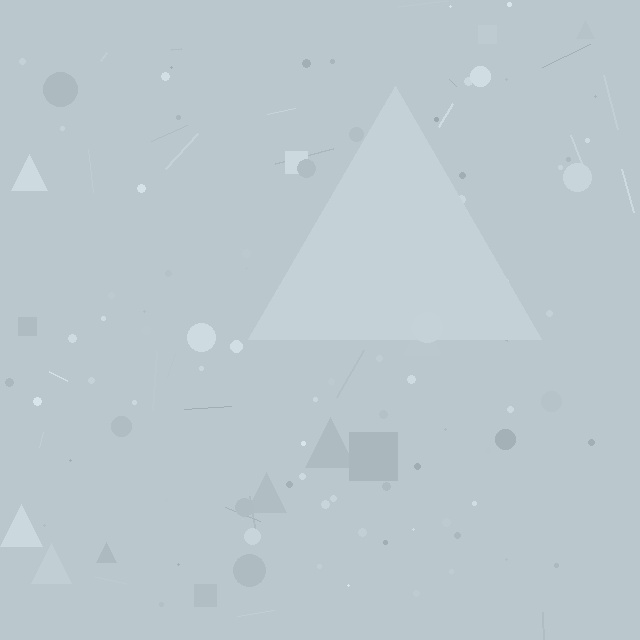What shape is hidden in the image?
A triangle is hidden in the image.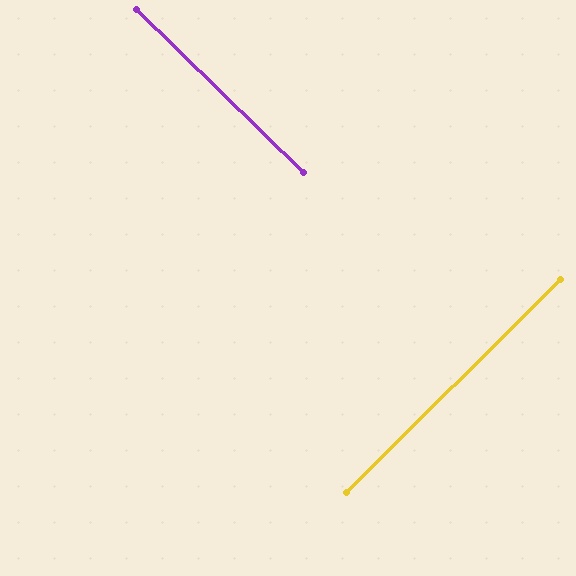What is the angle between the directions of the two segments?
Approximately 89 degrees.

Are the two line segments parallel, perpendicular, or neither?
Perpendicular — they meet at approximately 89°.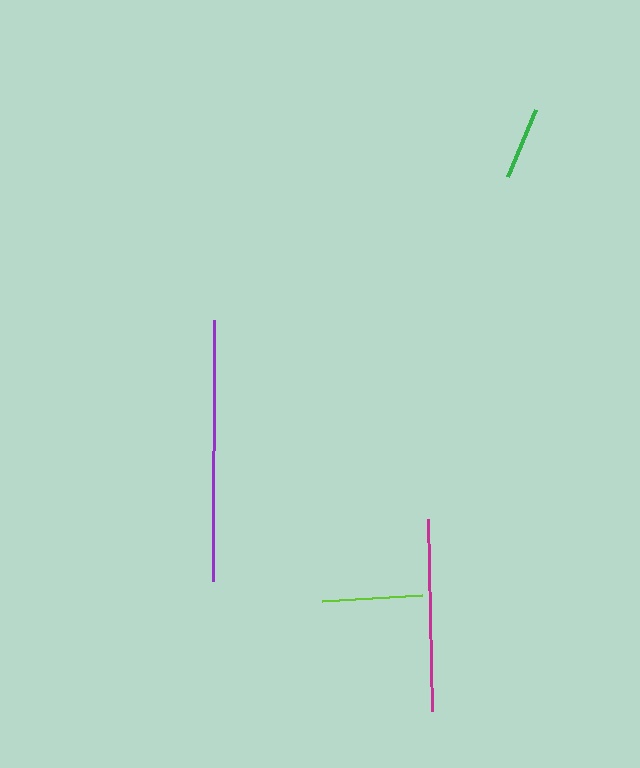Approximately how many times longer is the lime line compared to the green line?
The lime line is approximately 1.4 times the length of the green line.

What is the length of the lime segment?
The lime segment is approximately 100 pixels long.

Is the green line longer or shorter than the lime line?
The lime line is longer than the green line.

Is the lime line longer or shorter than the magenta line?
The magenta line is longer than the lime line.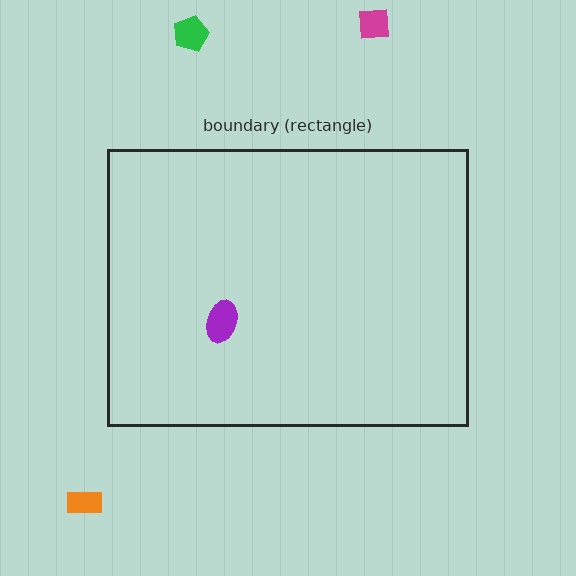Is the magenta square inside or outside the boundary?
Outside.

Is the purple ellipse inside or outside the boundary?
Inside.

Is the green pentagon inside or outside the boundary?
Outside.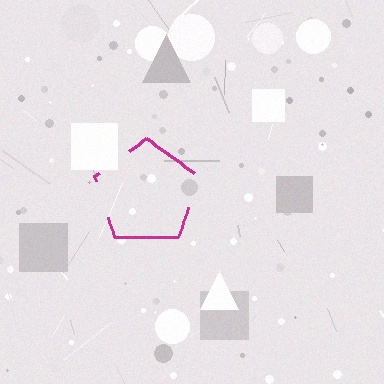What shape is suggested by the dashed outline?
The dashed outline suggests a pentagon.